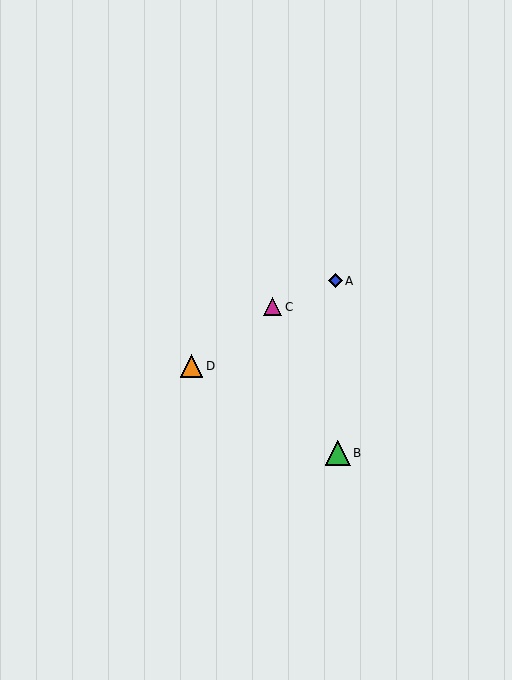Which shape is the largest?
The green triangle (labeled B) is the largest.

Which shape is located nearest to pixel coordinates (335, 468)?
The green triangle (labeled B) at (338, 453) is nearest to that location.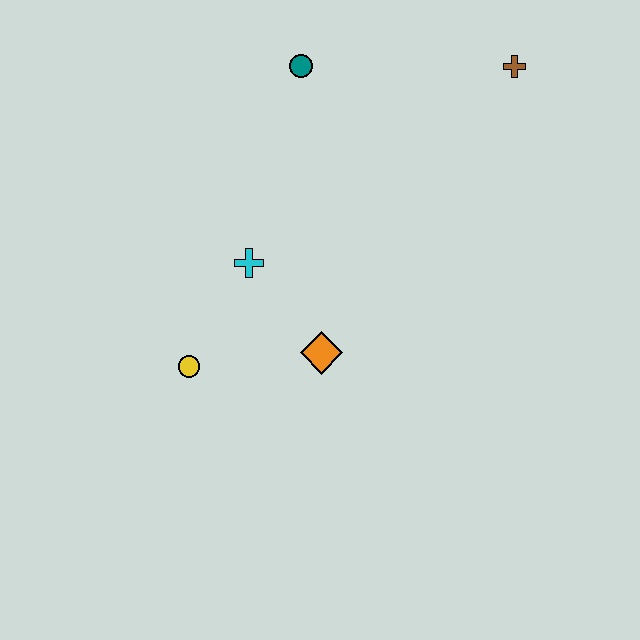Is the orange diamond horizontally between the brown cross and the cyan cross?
Yes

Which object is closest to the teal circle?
The cyan cross is closest to the teal circle.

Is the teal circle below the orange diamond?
No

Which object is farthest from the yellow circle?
The brown cross is farthest from the yellow circle.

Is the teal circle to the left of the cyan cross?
No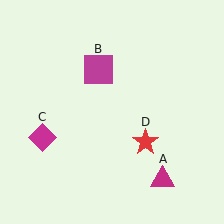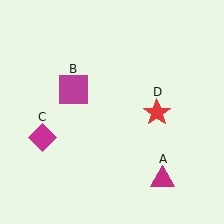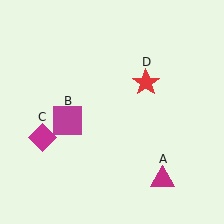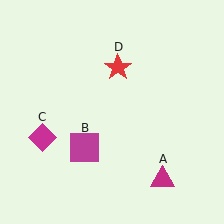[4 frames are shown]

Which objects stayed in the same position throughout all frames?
Magenta triangle (object A) and magenta diamond (object C) remained stationary.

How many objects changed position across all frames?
2 objects changed position: magenta square (object B), red star (object D).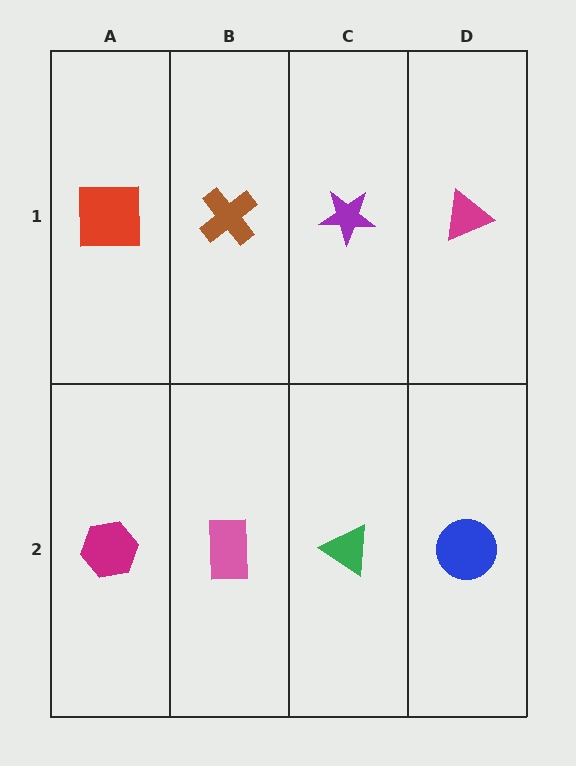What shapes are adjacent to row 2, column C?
A purple star (row 1, column C), a pink rectangle (row 2, column B), a blue circle (row 2, column D).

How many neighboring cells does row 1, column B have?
3.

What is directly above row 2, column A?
A red square.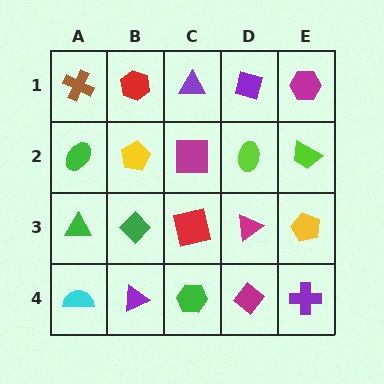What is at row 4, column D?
A magenta diamond.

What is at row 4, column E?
A purple cross.